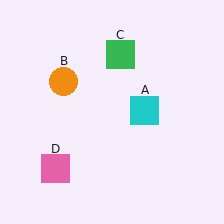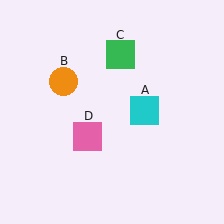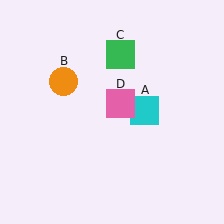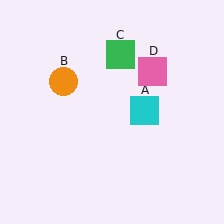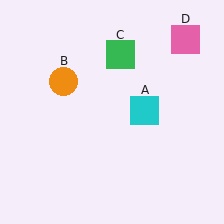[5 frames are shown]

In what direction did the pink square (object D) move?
The pink square (object D) moved up and to the right.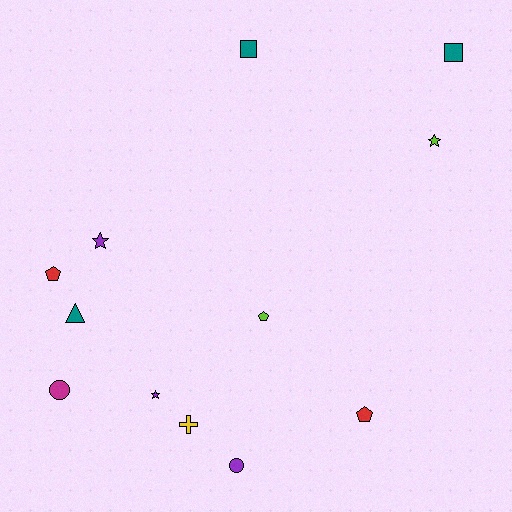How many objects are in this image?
There are 12 objects.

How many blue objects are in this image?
There are no blue objects.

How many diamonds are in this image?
There are no diamonds.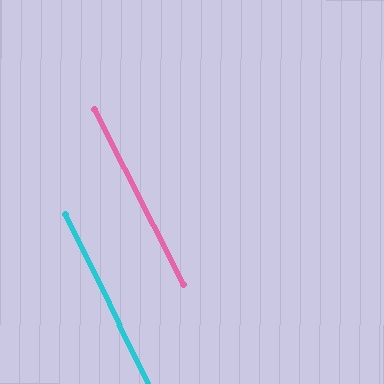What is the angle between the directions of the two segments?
Approximately 1 degree.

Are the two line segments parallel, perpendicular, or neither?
Parallel — their directions differ by only 0.9°.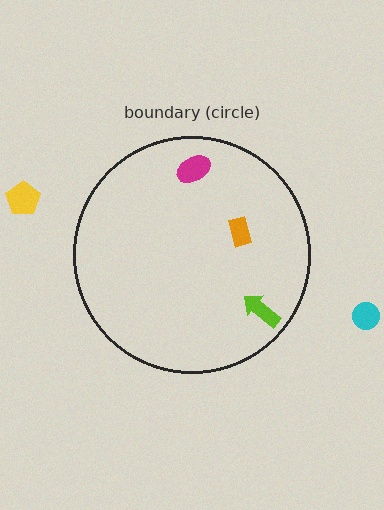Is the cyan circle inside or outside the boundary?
Outside.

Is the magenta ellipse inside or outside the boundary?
Inside.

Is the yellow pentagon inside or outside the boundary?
Outside.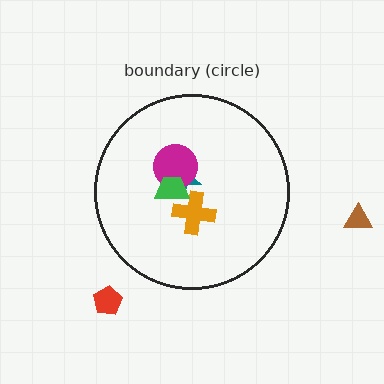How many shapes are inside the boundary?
4 inside, 2 outside.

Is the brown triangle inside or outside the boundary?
Outside.